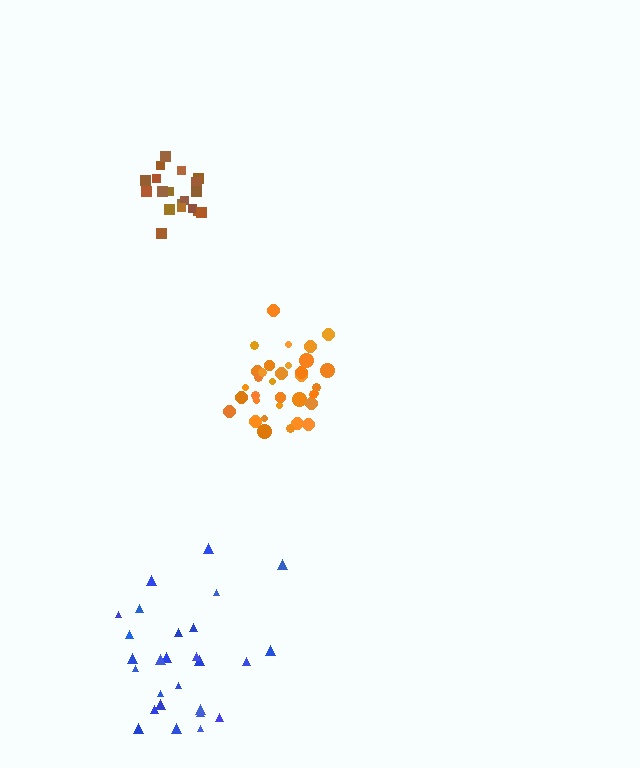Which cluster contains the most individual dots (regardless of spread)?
Orange (34).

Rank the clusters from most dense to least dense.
orange, brown, blue.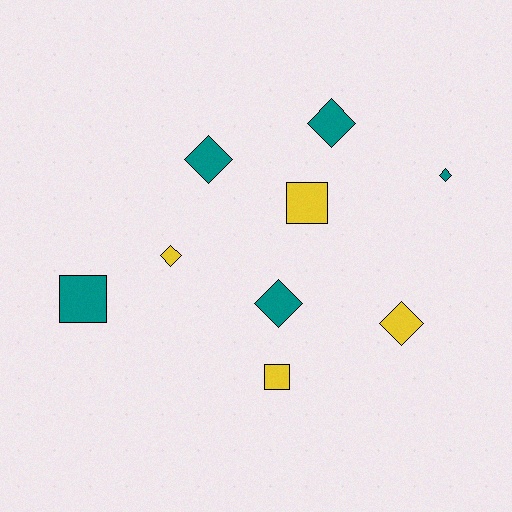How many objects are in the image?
There are 9 objects.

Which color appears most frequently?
Teal, with 5 objects.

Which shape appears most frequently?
Diamond, with 6 objects.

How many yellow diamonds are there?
There are 2 yellow diamonds.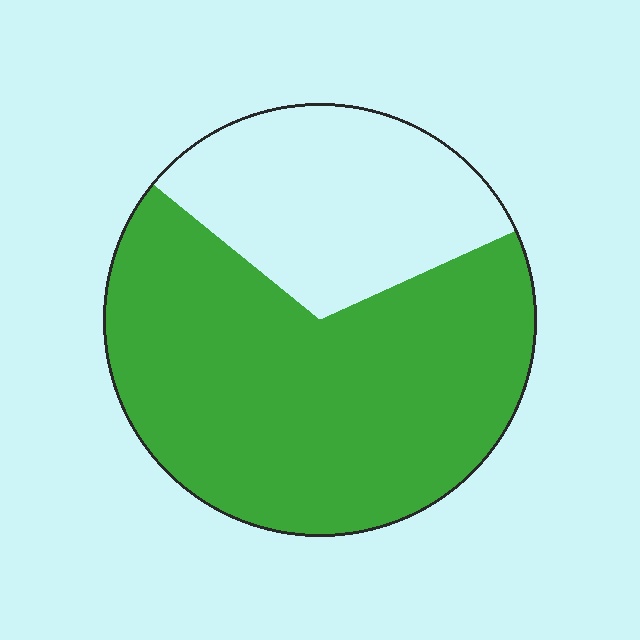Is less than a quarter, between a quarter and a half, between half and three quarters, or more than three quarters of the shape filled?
Between half and three quarters.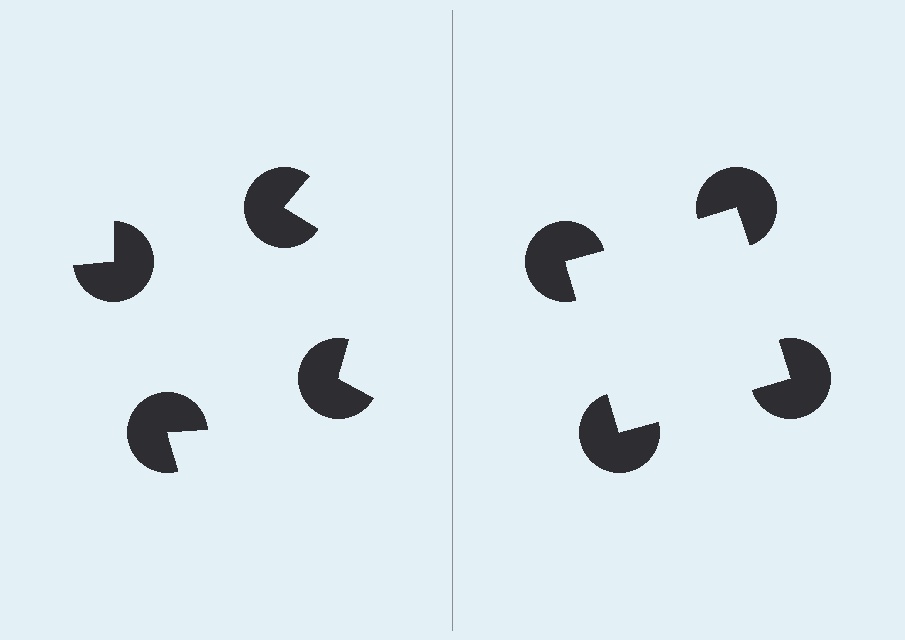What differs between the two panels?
The pac-man discs are positioned identically on both sides; only the wedge orientations differ. On the right they align to a square; on the left they are misaligned.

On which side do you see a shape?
An illusory square appears on the right side. On the left side the wedge cuts are rotated, so no coherent shape forms.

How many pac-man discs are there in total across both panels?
8 — 4 on each side.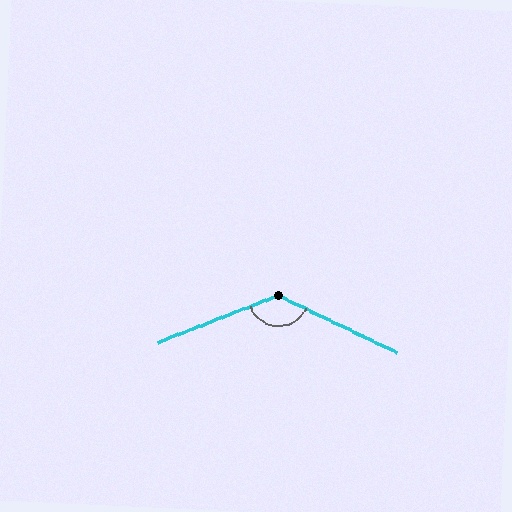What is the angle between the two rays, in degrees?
Approximately 133 degrees.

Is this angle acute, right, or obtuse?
It is obtuse.